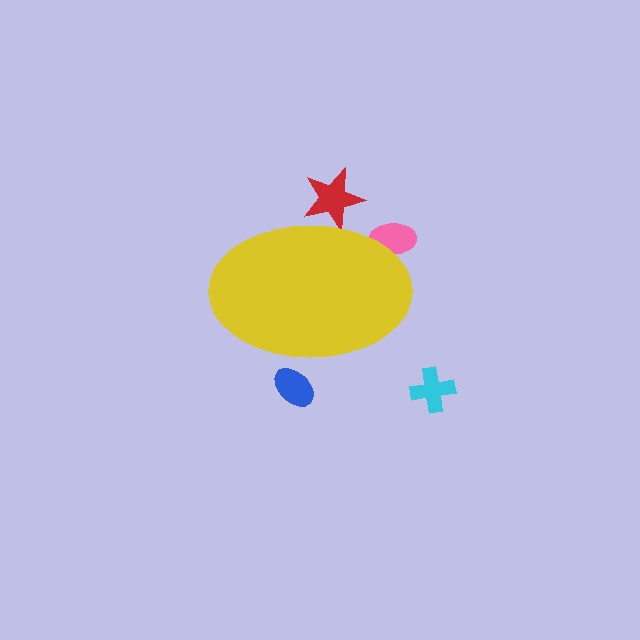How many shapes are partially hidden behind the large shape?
3 shapes are partially hidden.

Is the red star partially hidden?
Yes, the red star is partially hidden behind the yellow ellipse.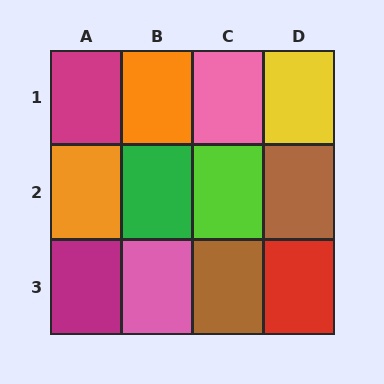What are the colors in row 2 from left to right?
Orange, green, lime, brown.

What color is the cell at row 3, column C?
Brown.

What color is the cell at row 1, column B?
Orange.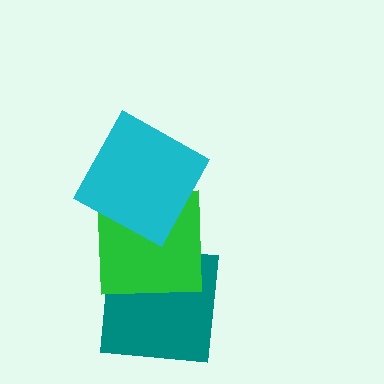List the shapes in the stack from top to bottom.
From top to bottom: the cyan square, the green square, the teal square.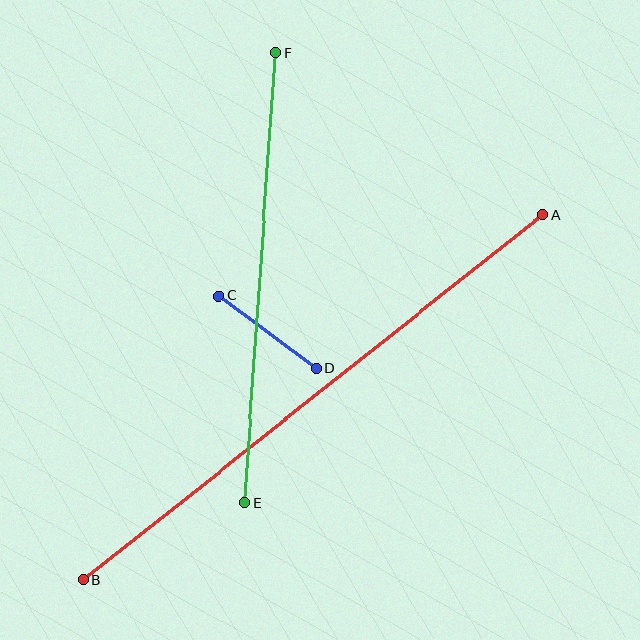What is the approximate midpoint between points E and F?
The midpoint is at approximately (260, 278) pixels.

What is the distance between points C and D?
The distance is approximately 122 pixels.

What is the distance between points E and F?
The distance is approximately 451 pixels.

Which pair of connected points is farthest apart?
Points A and B are farthest apart.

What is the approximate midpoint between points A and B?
The midpoint is at approximately (314, 397) pixels.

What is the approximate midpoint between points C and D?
The midpoint is at approximately (267, 332) pixels.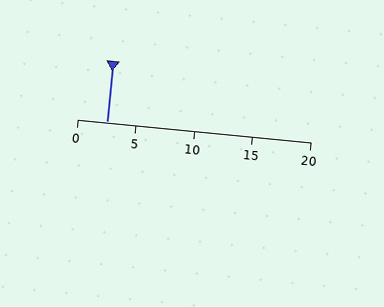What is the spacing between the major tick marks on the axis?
The major ticks are spaced 5 apart.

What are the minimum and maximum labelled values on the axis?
The axis runs from 0 to 20.